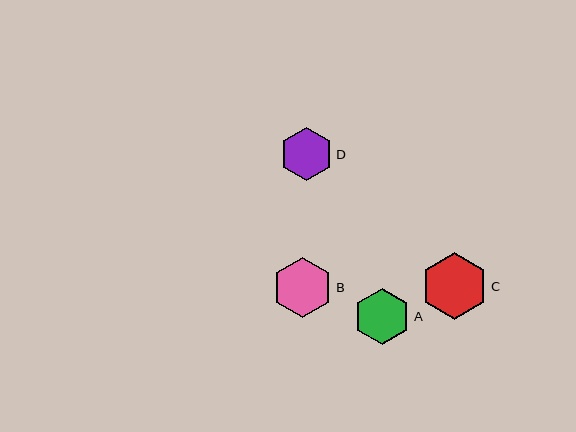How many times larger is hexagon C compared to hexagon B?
Hexagon C is approximately 1.1 times the size of hexagon B.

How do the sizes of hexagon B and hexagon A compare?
Hexagon B and hexagon A are approximately the same size.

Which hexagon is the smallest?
Hexagon D is the smallest with a size of approximately 53 pixels.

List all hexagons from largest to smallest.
From largest to smallest: C, B, A, D.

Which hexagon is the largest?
Hexagon C is the largest with a size of approximately 67 pixels.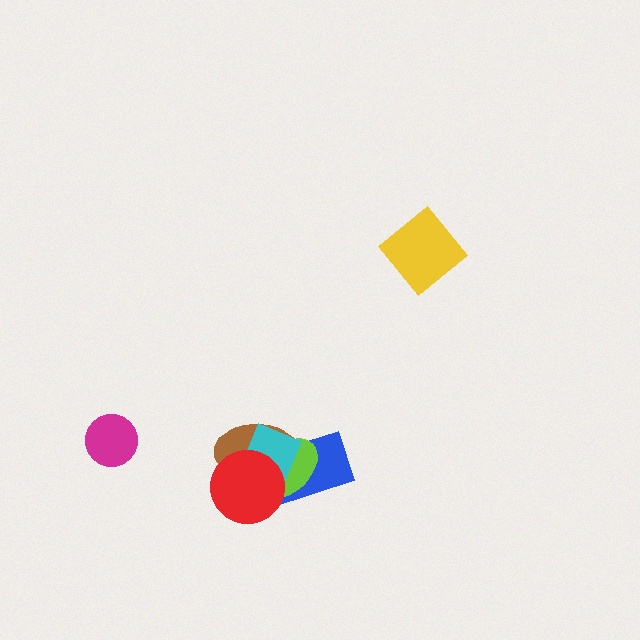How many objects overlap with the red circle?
4 objects overlap with the red circle.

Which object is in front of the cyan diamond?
The red circle is in front of the cyan diamond.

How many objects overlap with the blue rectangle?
4 objects overlap with the blue rectangle.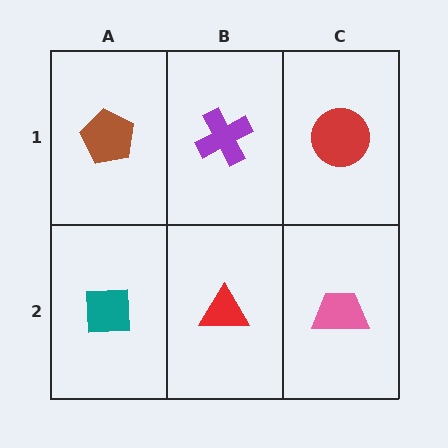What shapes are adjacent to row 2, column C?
A red circle (row 1, column C), a red triangle (row 2, column B).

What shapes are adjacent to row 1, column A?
A teal square (row 2, column A), a purple cross (row 1, column B).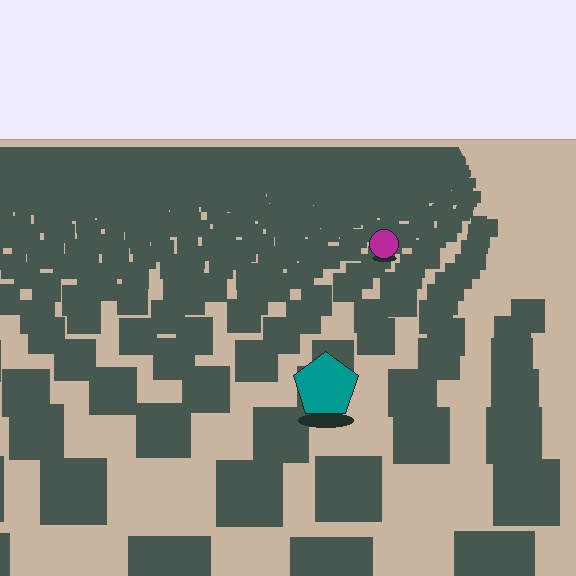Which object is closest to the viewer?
The teal pentagon is closest. The texture marks near it are larger and more spread out.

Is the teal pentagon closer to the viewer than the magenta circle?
Yes. The teal pentagon is closer — you can tell from the texture gradient: the ground texture is coarser near it.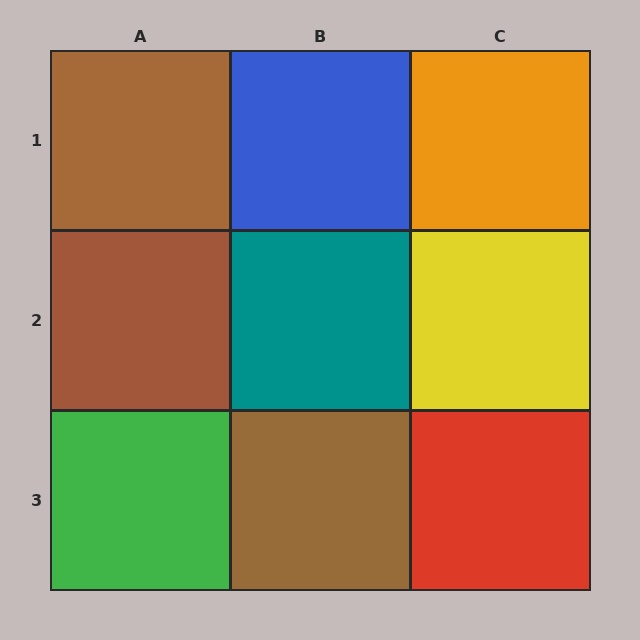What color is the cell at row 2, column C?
Yellow.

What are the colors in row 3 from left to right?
Green, brown, red.